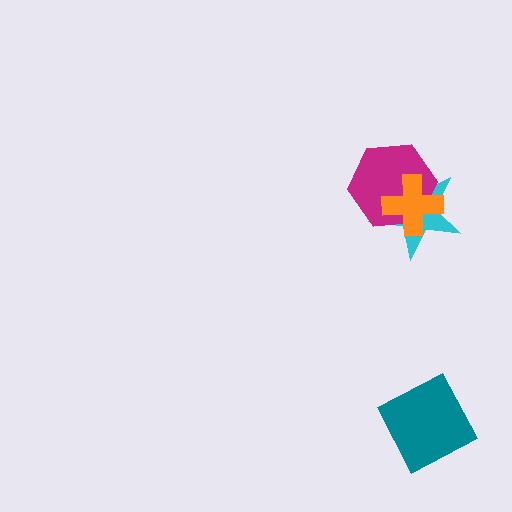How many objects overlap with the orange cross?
2 objects overlap with the orange cross.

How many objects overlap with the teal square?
0 objects overlap with the teal square.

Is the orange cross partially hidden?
No, no other shape covers it.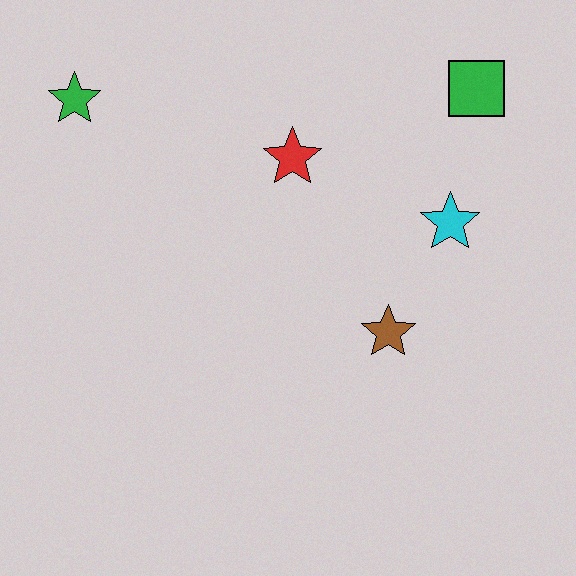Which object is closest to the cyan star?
The brown star is closest to the cyan star.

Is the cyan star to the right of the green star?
Yes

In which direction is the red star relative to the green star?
The red star is to the right of the green star.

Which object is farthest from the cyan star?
The green star is farthest from the cyan star.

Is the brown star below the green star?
Yes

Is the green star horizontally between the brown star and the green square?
No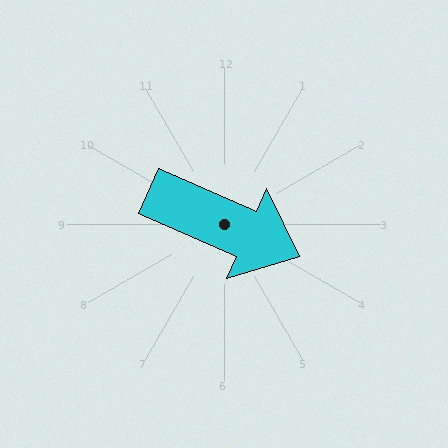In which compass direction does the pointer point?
Southeast.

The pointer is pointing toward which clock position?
Roughly 4 o'clock.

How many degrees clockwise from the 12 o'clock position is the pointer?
Approximately 114 degrees.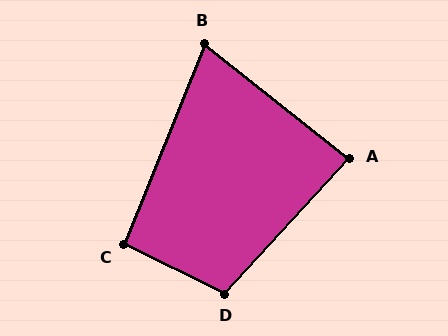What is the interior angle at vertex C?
Approximately 94 degrees (approximately right).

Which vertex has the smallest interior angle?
B, at approximately 74 degrees.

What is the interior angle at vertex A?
Approximately 86 degrees (approximately right).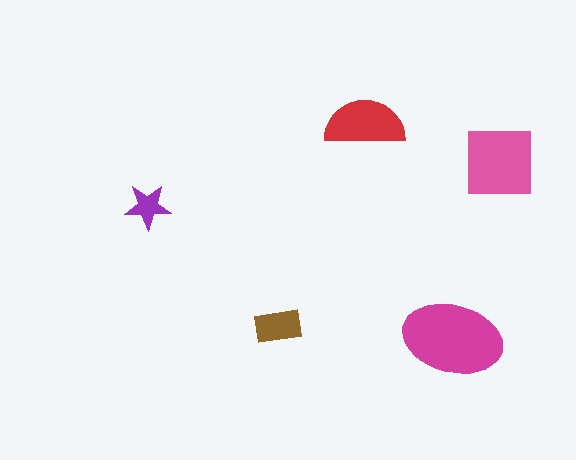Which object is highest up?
The red semicircle is topmost.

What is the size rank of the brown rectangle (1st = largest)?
4th.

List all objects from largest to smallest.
The magenta ellipse, the pink square, the red semicircle, the brown rectangle, the purple star.